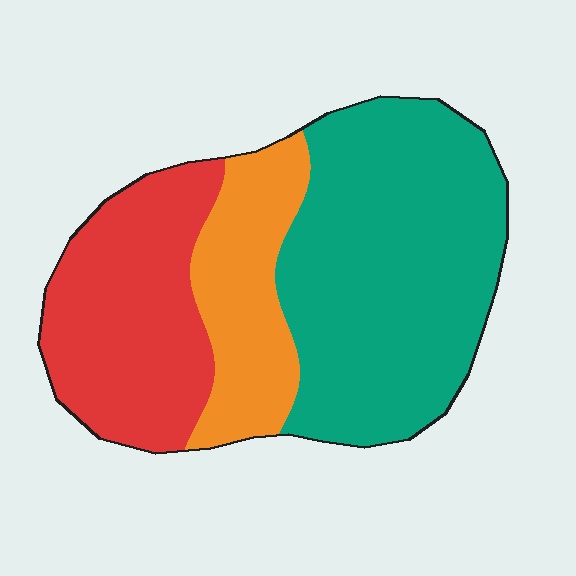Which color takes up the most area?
Teal, at roughly 50%.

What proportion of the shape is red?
Red covers about 30% of the shape.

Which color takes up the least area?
Orange, at roughly 20%.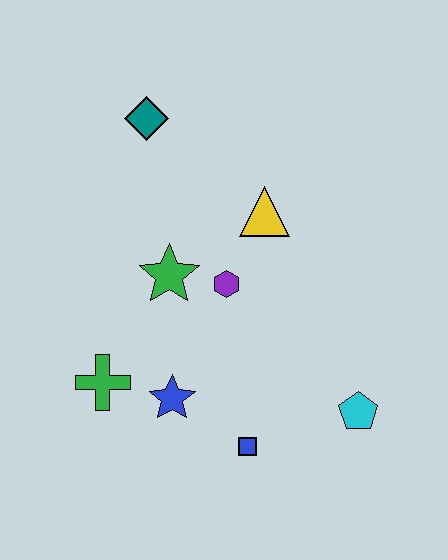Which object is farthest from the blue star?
The teal diamond is farthest from the blue star.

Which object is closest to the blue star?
The green cross is closest to the blue star.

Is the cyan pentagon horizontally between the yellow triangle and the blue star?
No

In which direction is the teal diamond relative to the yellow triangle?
The teal diamond is to the left of the yellow triangle.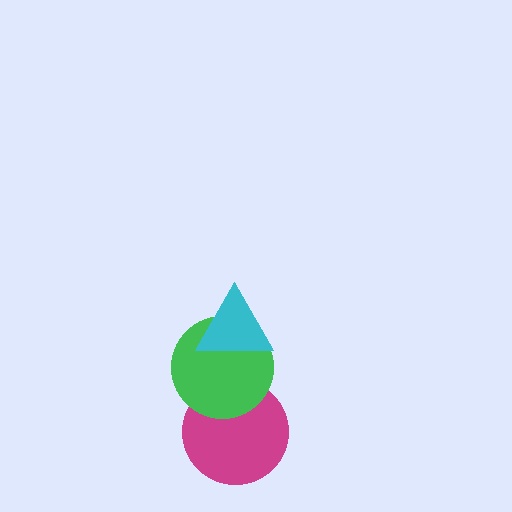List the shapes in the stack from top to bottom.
From top to bottom: the cyan triangle, the green circle, the magenta circle.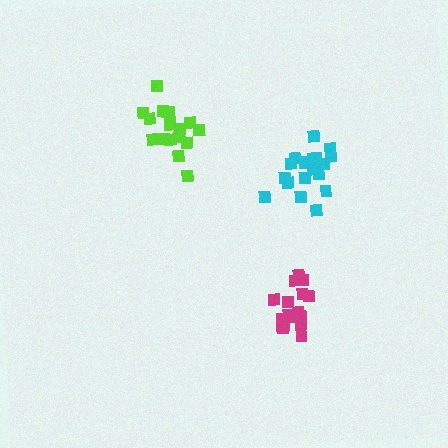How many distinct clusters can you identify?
There are 3 distinct clusters.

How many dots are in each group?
Group 1: 18 dots, Group 2: 17 dots, Group 3: 19 dots (54 total).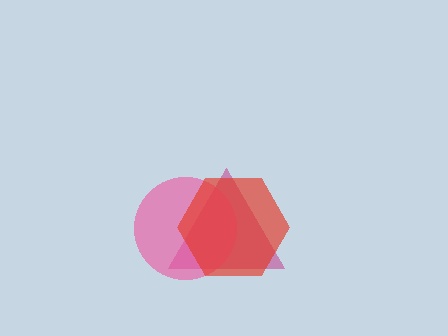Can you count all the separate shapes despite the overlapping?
Yes, there are 3 separate shapes.